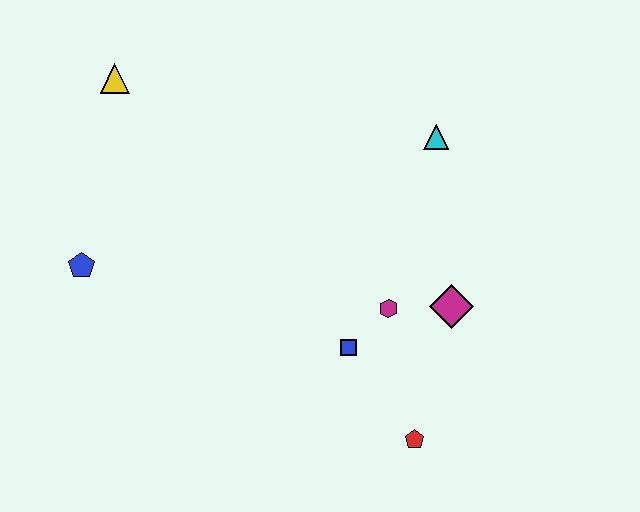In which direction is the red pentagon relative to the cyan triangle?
The red pentagon is below the cyan triangle.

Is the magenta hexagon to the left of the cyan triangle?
Yes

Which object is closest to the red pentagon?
The blue square is closest to the red pentagon.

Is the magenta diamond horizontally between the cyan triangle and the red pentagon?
No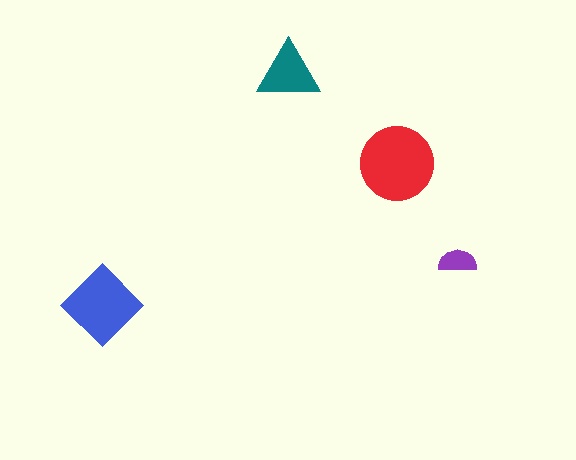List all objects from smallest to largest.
The purple semicircle, the teal triangle, the blue diamond, the red circle.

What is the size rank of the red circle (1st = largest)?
1st.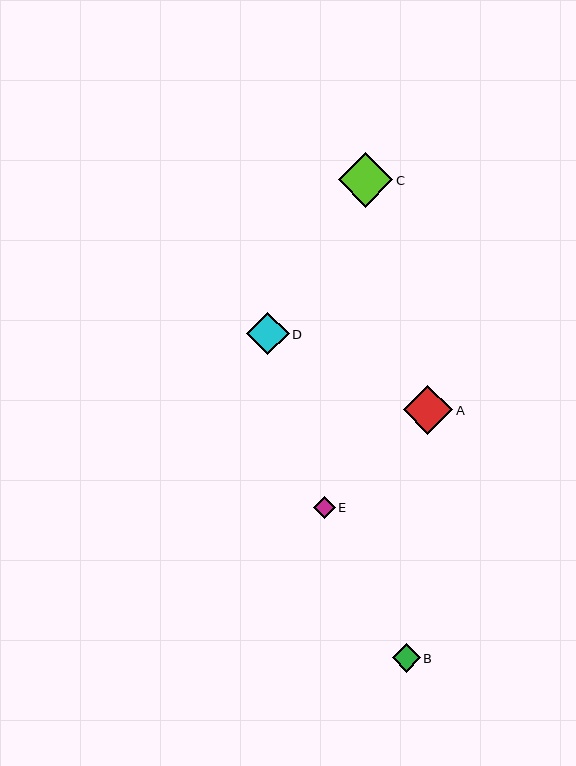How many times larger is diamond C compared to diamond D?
Diamond C is approximately 1.3 times the size of diamond D.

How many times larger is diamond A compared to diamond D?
Diamond A is approximately 1.2 times the size of diamond D.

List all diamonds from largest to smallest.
From largest to smallest: C, A, D, B, E.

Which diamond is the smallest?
Diamond E is the smallest with a size of approximately 22 pixels.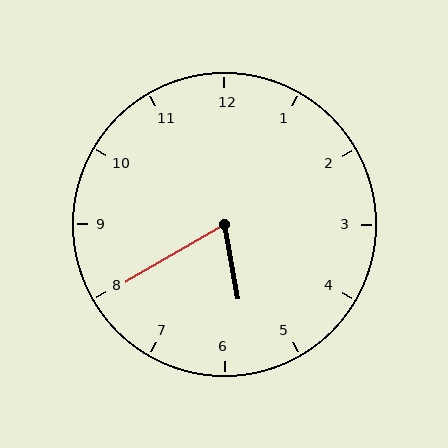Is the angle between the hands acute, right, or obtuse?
It is acute.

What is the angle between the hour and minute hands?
Approximately 70 degrees.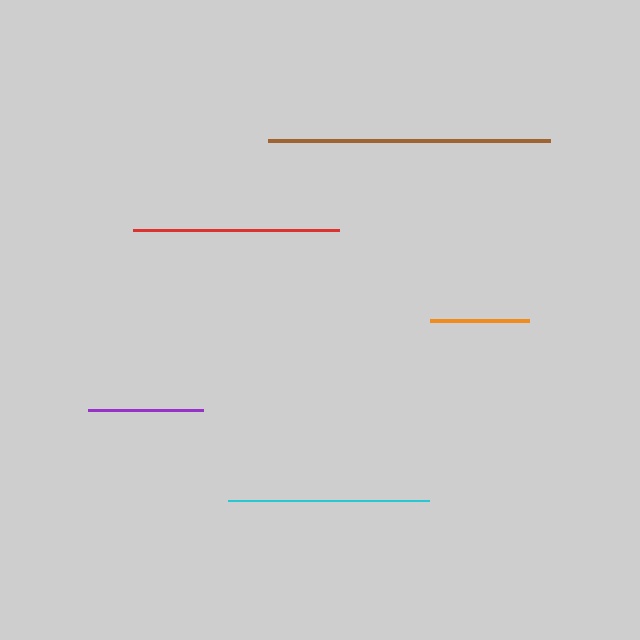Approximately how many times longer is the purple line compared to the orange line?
The purple line is approximately 1.2 times the length of the orange line.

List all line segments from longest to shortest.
From longest to shortest: brown, red, cyan, purple, orange.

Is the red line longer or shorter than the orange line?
The red line is longer than the orange line.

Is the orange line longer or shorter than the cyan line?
The cyan line is longer than the orange line.